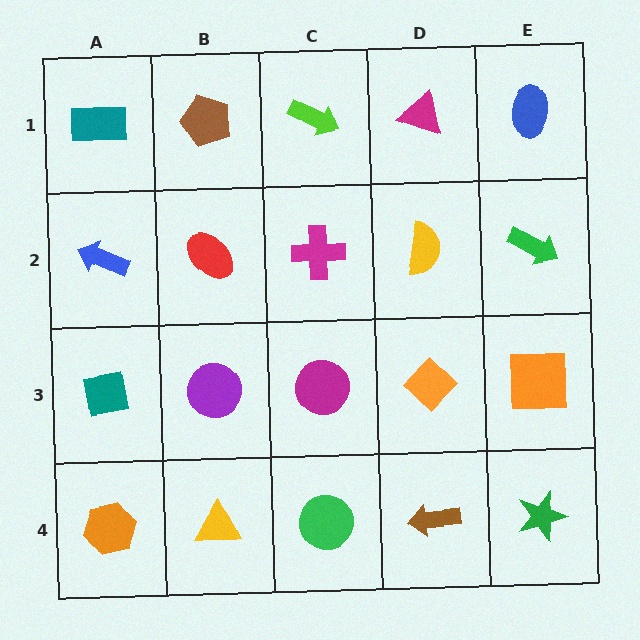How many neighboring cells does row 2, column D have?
4.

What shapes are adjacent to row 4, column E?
An orange square (row 3, column E), a brown arrow (row 4, column D).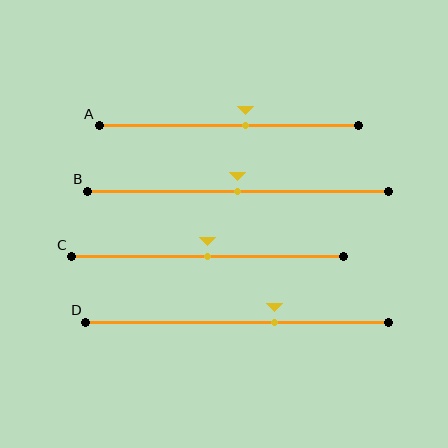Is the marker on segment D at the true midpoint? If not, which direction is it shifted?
No, the marker on segment D is shifted to the right by about 12% of the segment length.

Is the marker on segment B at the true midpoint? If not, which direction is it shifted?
Yes, the marker on segment B is at the true midpoint.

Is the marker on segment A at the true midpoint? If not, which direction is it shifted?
No, the marker on segment A is shifted to the right by about 6% of the segment length.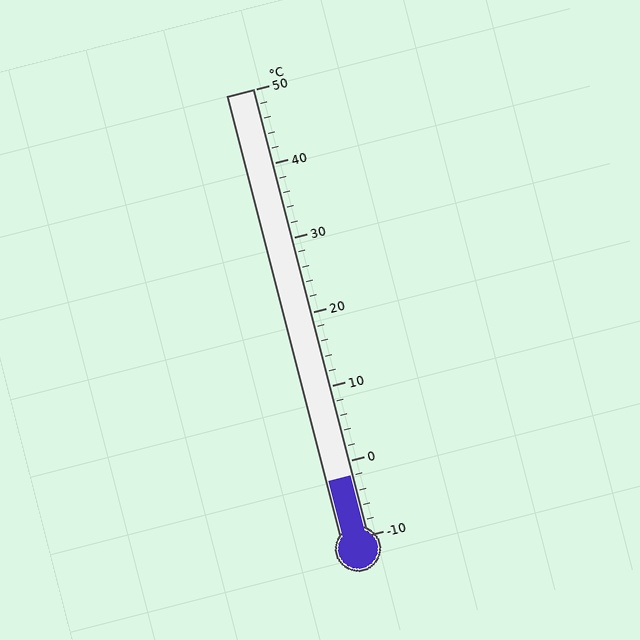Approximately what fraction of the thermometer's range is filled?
The thermometer is filled to approximately 15% of its range.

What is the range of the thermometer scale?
The thermometer scale ranges from -10°C to 50°C.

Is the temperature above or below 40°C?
The temperature is below 40°C.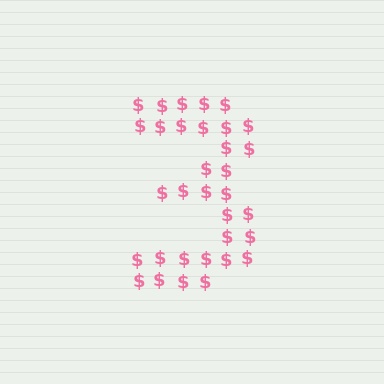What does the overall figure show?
The overall figure shows the digit 3.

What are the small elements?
The small elements are dollar signs.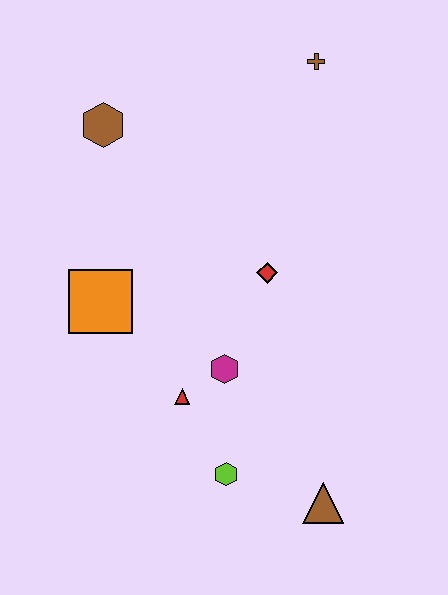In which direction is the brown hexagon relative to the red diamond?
The brown hexagon is to the left of the red diamond.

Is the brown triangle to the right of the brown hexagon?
Yes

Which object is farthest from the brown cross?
The brown triangle is farthest from the brown cross.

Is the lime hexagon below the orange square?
Yes